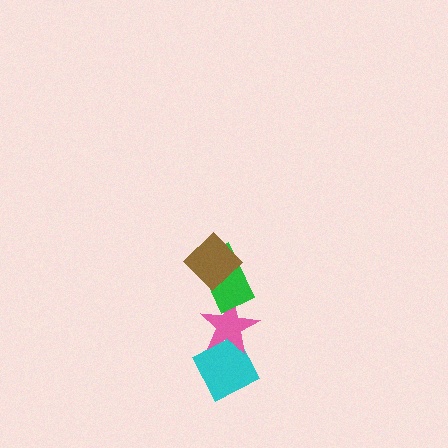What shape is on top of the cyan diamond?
The pink star is on top of the cyan diamond.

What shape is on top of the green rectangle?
The brown diamond is on top of the green rectangle.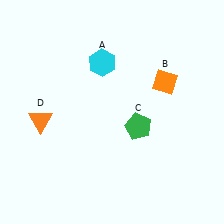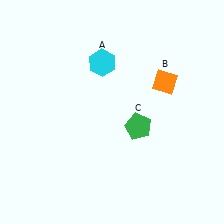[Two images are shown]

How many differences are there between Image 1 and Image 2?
There is 1 difference between the two images.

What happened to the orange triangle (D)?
The orange triangle (D) was removed in Image 2. It was in the bottom-left area of Image 1.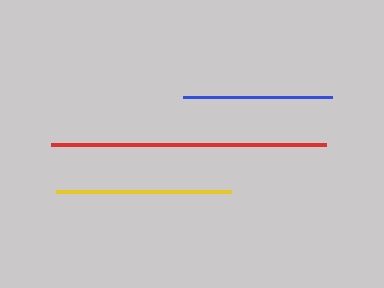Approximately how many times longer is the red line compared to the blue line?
The red line is approximately 1.8 times the length of the blue line.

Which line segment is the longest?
The red line is the longest at approximately 275 pixels.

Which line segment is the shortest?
The blue line is the shortest at approximately 150 pixels.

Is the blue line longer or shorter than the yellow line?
The yellow line is longer than the blue line.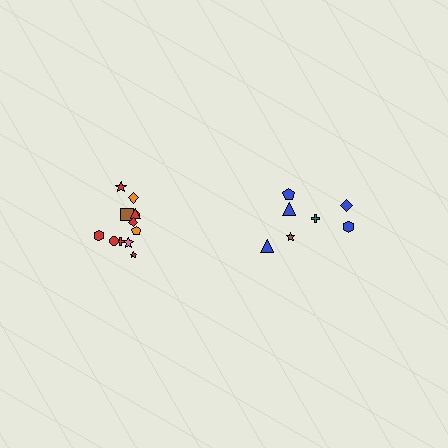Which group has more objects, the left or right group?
The left group.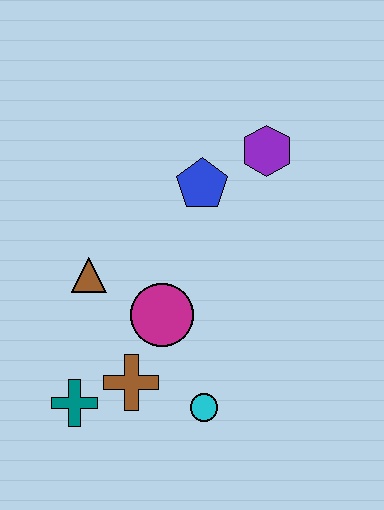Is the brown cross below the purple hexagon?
Yes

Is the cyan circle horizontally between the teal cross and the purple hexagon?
Yes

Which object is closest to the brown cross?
The teal cross is closest to the brown cross.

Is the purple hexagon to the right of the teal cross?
Yes